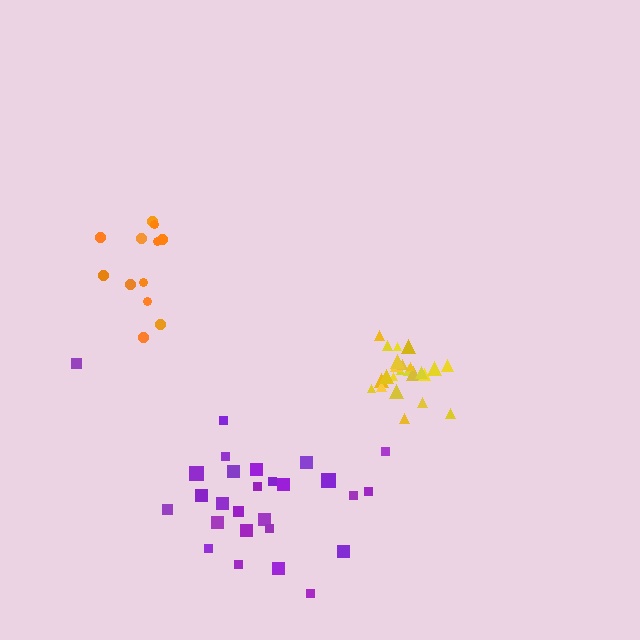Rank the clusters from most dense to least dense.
yellow, purple, orange.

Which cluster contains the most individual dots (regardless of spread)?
Purple (27).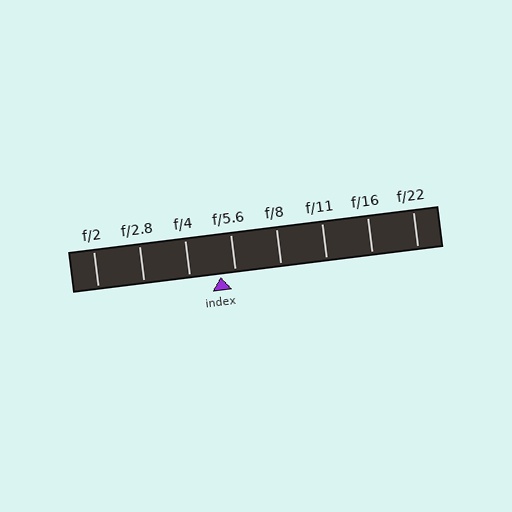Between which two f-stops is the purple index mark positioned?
The index mark is between f/4 and f/5.6.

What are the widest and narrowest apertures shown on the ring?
The widest aperture shown is f/2 and the narrowest is f/22.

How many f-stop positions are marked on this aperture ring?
There are 8 f-stop positions marked.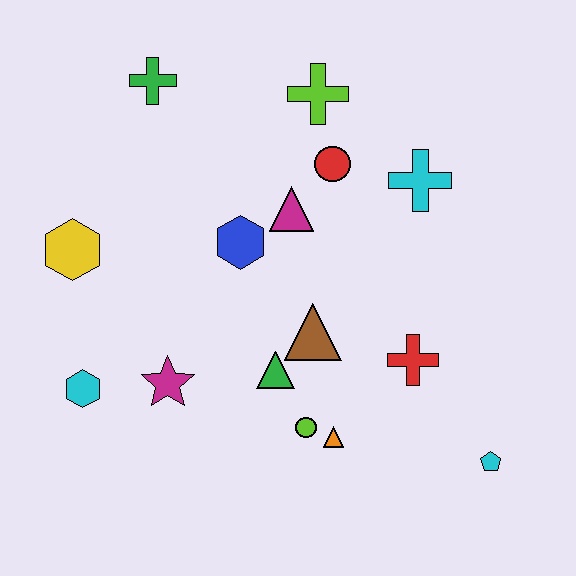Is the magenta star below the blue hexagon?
Yes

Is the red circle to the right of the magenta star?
Yes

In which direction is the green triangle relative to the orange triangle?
The green triangle is above the orange triangle.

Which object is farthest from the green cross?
The cyan pentagon is farthest from the green cross.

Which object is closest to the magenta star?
The cyan hexagon is closest to the magenta star.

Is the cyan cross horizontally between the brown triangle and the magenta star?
No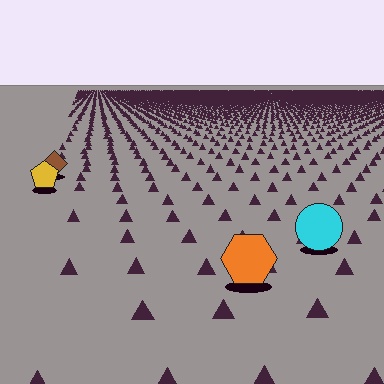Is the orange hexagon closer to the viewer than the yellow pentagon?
Yes. The orange hexagon is closer — you can tell from the texture gradient: the ground texture is coarser near it.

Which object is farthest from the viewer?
The brown diamond is farthest from the viewer. It appears smaller and the ground texture around it is denser.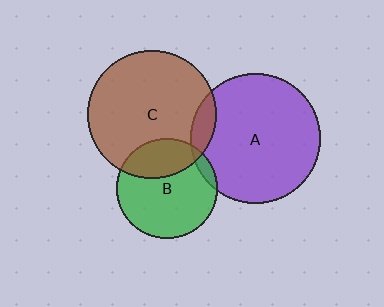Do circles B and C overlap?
Yes.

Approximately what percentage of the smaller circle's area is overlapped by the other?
Approximately 30%.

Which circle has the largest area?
Circle A (purple).